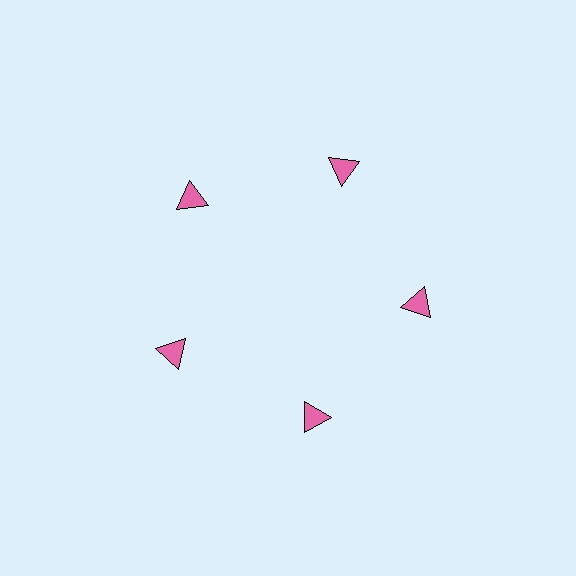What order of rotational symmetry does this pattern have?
This pattern has 5-fold rotational symmetry.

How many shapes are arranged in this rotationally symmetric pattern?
There are 5 shapes, arranged in 5 groups of 1.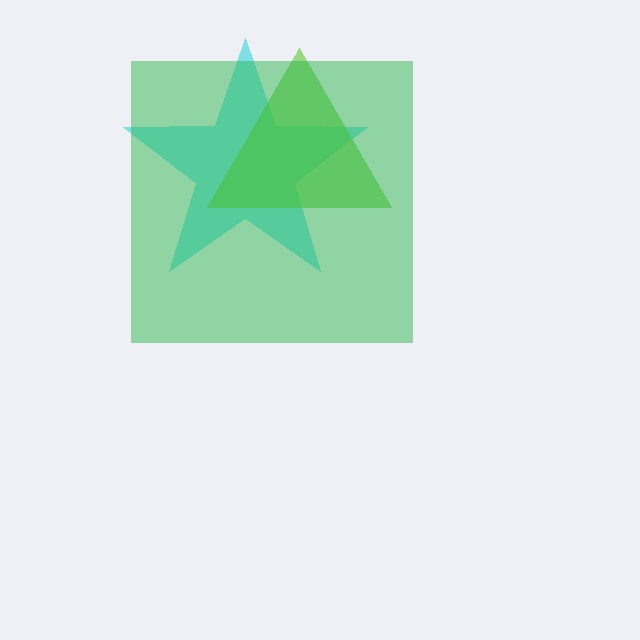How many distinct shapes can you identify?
There are 3 distinct shapes: a cyan star, a lime triangle, a green square.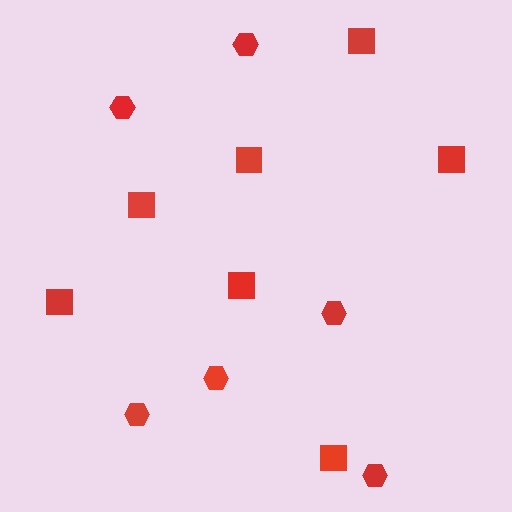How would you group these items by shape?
There are 2 groups: one group of hexagons (6) and one group of squares (7).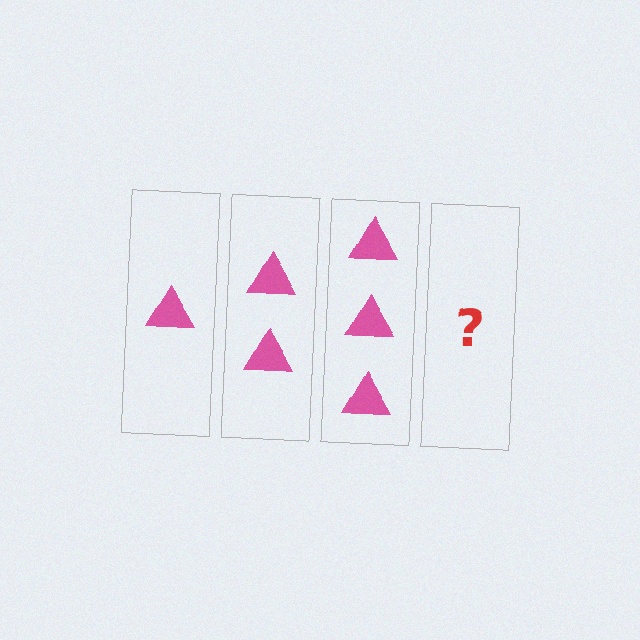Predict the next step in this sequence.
The next step is 4 triangles.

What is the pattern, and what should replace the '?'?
The pattern is that each step adds one more triangle. The '?' should be 4 triangles.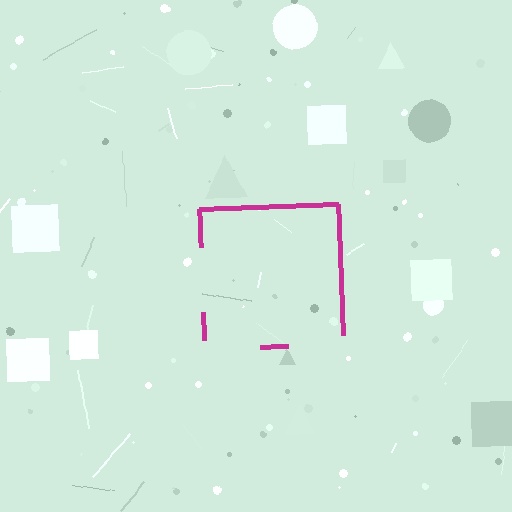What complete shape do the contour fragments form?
The contour fragments form a square.